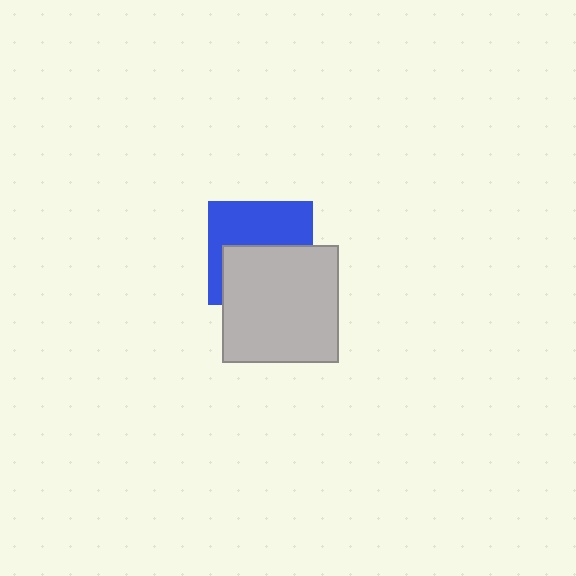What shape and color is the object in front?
The object in front is a light gray rectangle.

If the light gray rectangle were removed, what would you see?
You would see the complete blue square.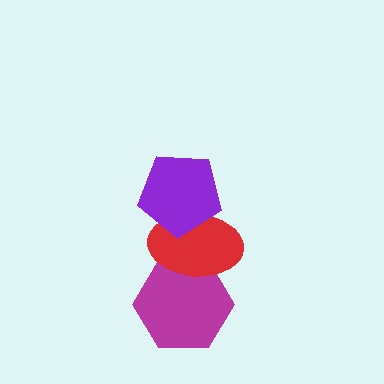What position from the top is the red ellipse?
The red ellipse is 2nd from the top.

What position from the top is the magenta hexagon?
The magenta hexagon is 3rd from the top.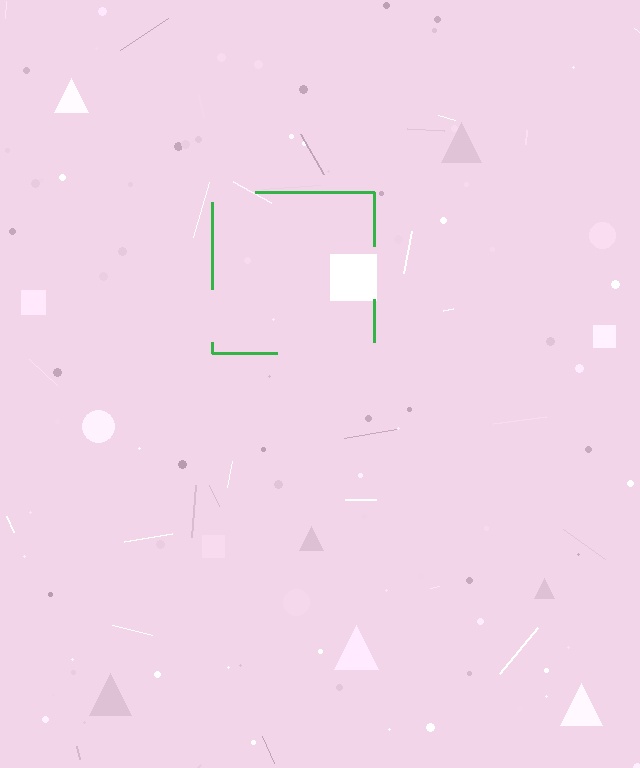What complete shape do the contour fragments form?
The contour fragments form a square.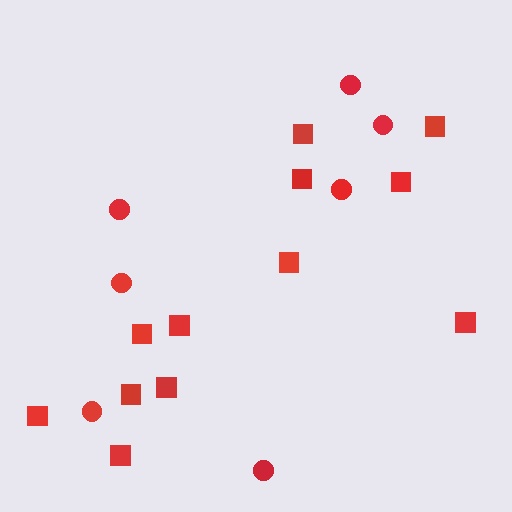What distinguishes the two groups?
There are 2 groups: one group of circles (7) and one group of squares (12).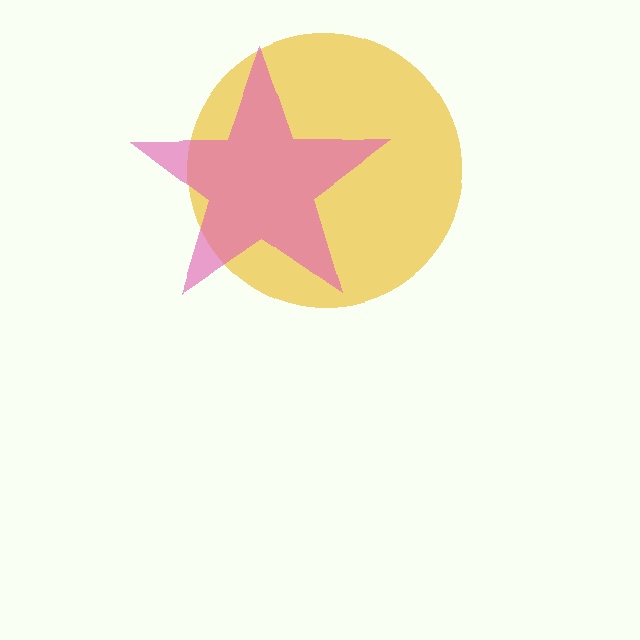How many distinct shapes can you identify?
There are 2 distinct shapes: a yellow circle, a pink star.